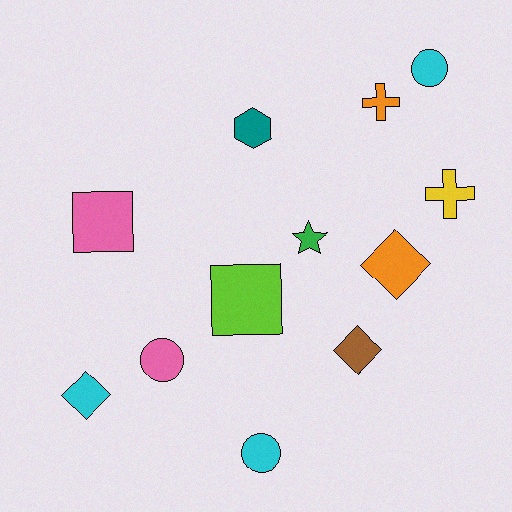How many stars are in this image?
There is 1 star.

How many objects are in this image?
There are 12 objects.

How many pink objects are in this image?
There are 2 pink objects.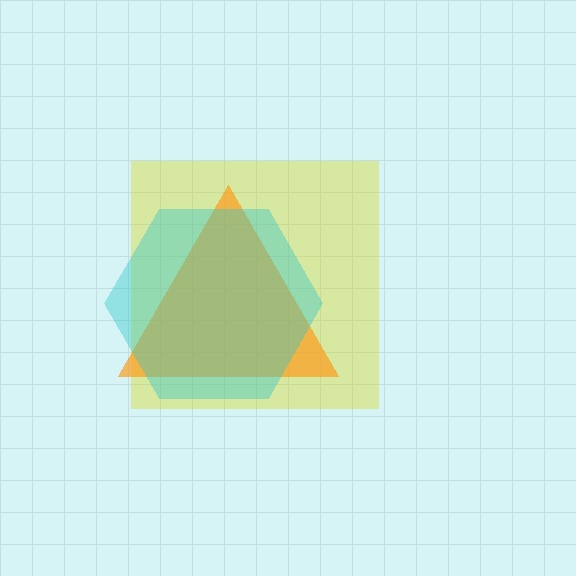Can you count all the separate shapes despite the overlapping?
Yes, there are 3 separate shapes.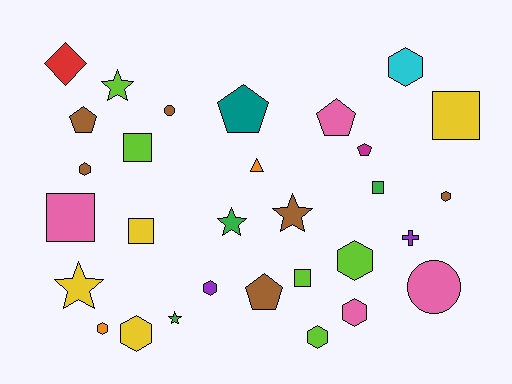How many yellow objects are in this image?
There are 4 yellow objects.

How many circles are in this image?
There are 2 circles.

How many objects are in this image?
There are 30 objects.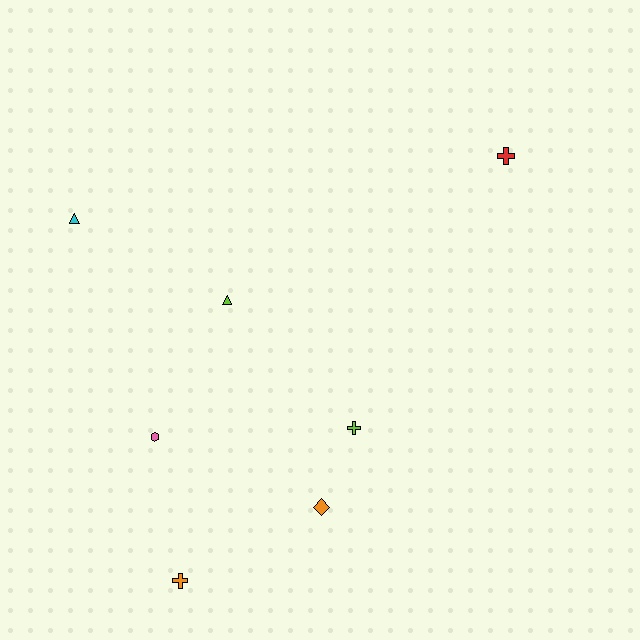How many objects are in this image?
There are 7 objects.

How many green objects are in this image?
There are no green objects.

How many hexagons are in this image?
There is 1 hexagon.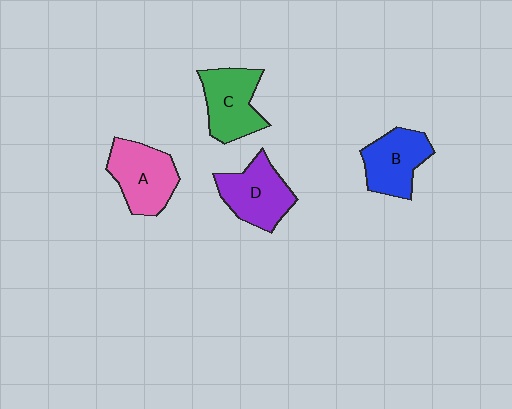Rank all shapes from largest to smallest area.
From largest to smallest: A (pink), D (purple), C (green), B (blue).